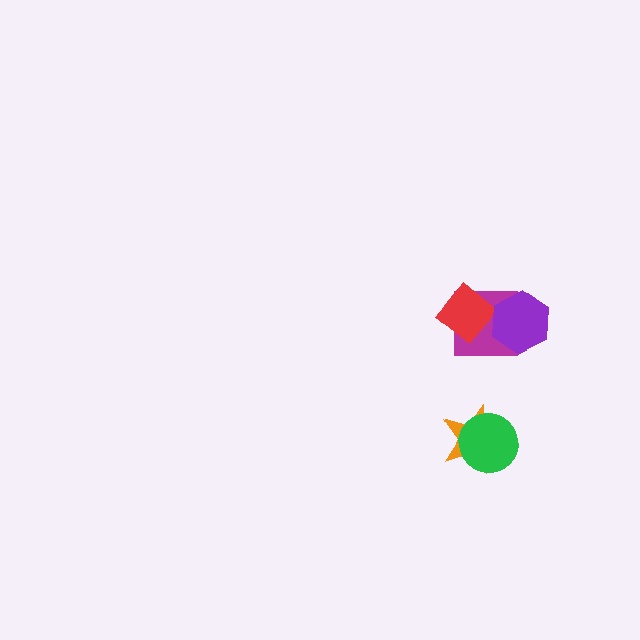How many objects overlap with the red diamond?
2 objects overlap with the red diamond.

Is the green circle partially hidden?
No, no other shape covers it.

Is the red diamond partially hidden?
Yes, it is partially covered by another shape.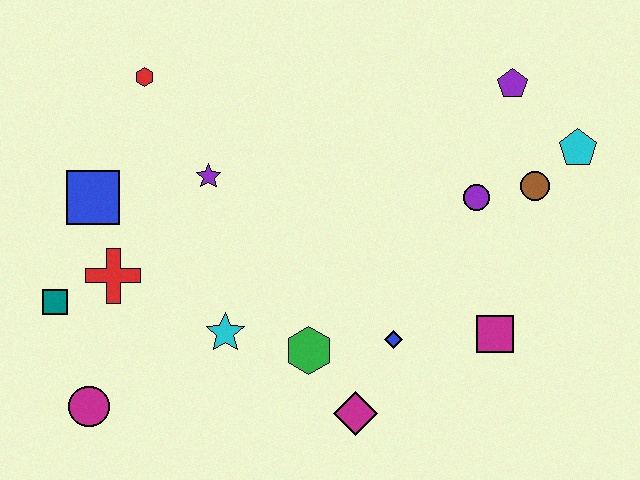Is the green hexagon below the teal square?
Yes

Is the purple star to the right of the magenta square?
No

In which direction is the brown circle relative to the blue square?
The brown circle is to the right of the blue square.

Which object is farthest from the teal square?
The cyan pentagon is farthest from the teal square.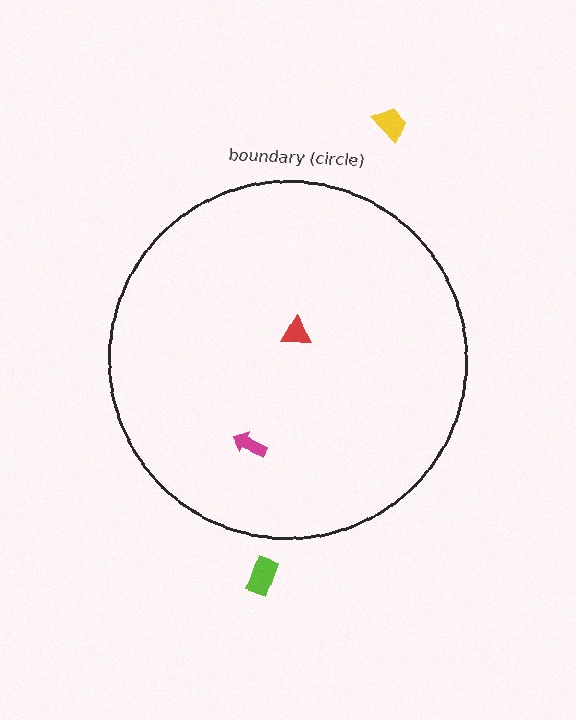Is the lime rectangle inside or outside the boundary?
Outside.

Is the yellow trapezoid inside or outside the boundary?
Outside.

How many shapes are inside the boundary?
2 inside, 2 outside.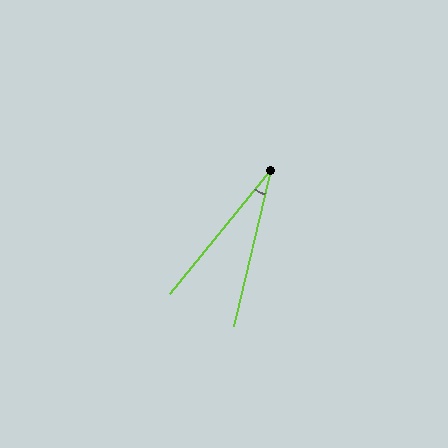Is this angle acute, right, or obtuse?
It is acute.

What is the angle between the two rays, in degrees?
Approximately 26 degrees.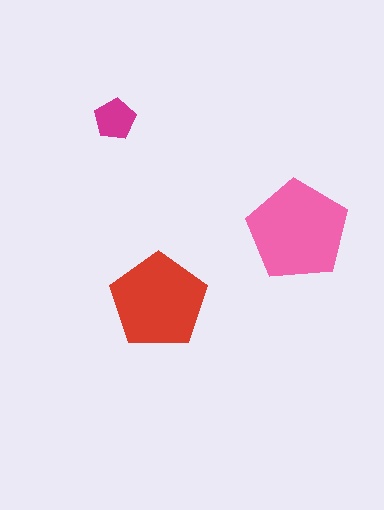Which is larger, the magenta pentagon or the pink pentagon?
The pink one.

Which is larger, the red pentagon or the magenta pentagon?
The red one.